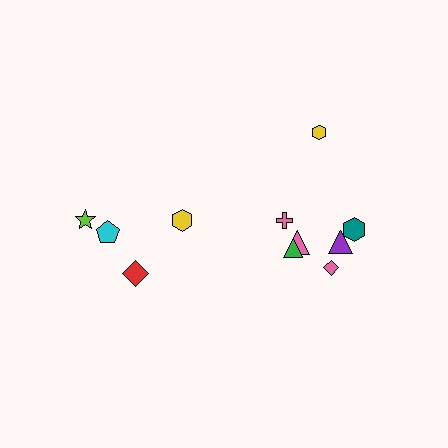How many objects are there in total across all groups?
There are 11 objects.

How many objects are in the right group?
There are 7 objects.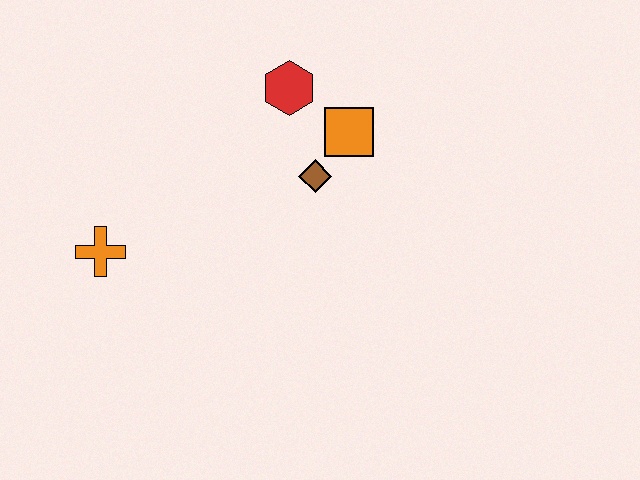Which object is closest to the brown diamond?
The orange square is closest to the brown diamond.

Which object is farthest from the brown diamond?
The orange cross is farthest from the brown diamond.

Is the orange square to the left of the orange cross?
No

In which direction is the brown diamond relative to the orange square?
The brown diamond is below the orange square.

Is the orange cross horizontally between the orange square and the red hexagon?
No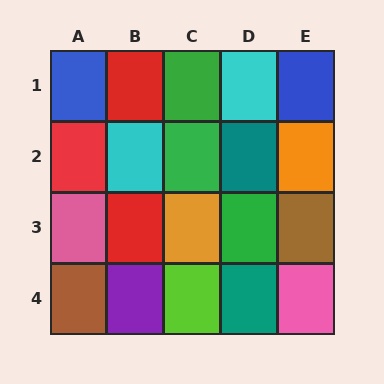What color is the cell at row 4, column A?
Brown.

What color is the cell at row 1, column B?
Red.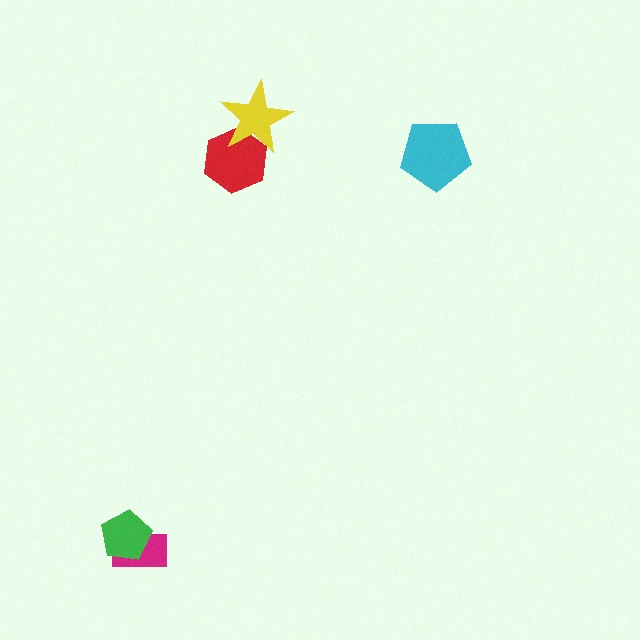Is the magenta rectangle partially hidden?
Yes, it is partially covered by another shape.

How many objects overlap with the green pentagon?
1 object overlaps with the green pentagon.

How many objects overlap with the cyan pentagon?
0 objects overlap with the cyan pentagon.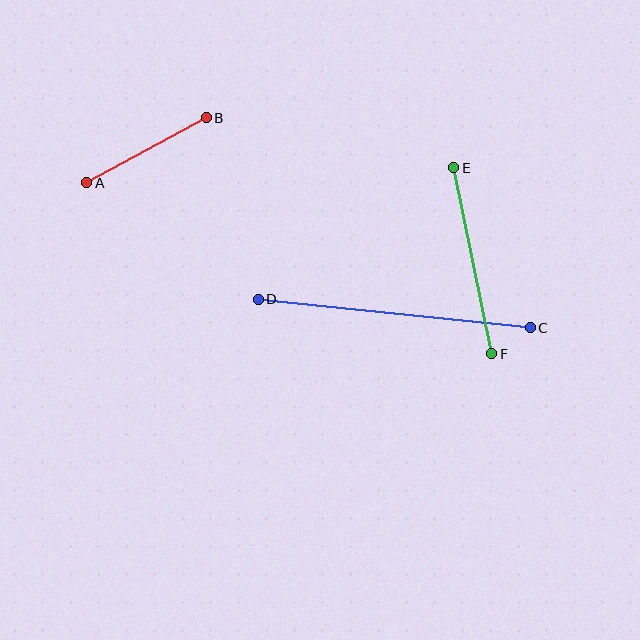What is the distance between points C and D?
The distance is approximately 273 pixels.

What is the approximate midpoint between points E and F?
The midpoint is at approximately (473, 261) pixels.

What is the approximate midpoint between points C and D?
The midpoint is at approximately (394, 313) pixels.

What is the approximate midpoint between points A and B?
The midpoint is at approximately (147, 150) pixels.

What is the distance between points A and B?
The distance is approximately 136 pixels.